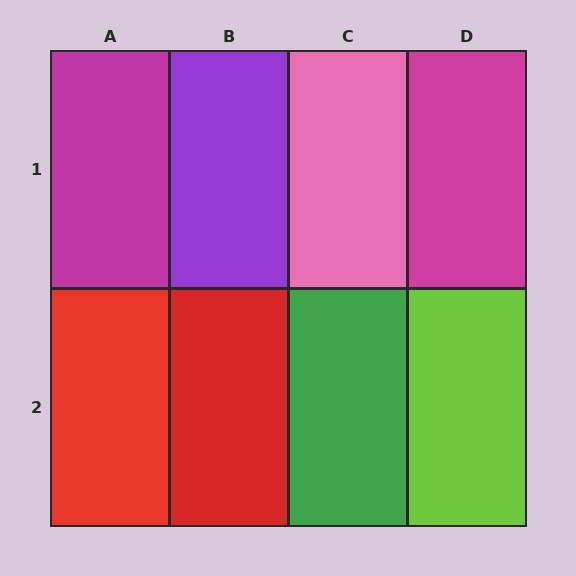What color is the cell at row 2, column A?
Red.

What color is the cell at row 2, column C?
Green.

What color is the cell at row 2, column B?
Red.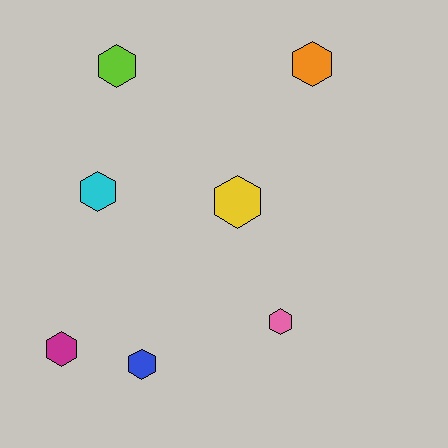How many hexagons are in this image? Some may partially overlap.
There are 7 hexagons.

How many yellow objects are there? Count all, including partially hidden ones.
There is 1 yellow object.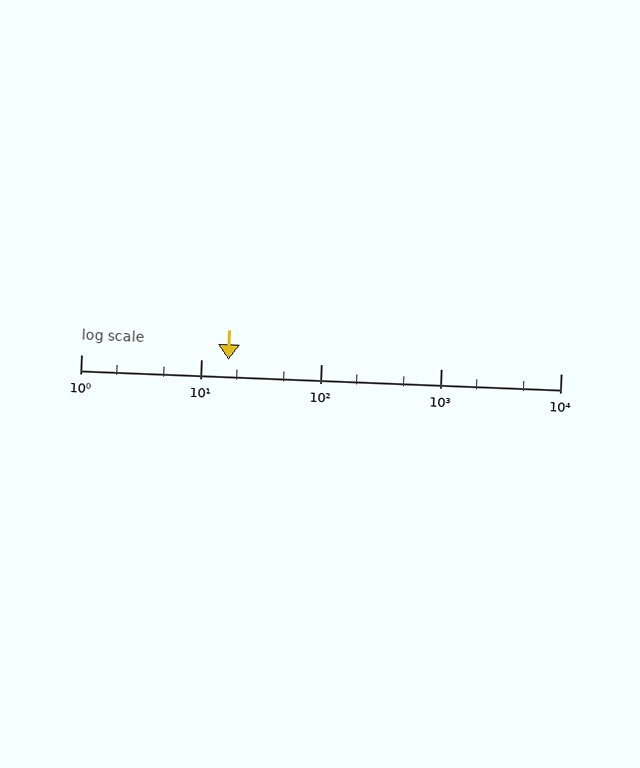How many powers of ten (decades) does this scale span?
The scale spans 4 decades, from 1 to 10000.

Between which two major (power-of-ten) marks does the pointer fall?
The pointer is between 10 and 100.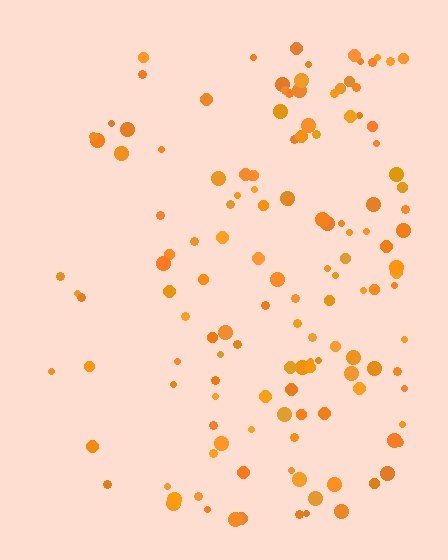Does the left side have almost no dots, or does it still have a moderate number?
Still a moderate number, just noticeably fewer than the right.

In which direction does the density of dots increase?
From left to right, with the right side densest.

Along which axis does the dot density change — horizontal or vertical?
Horizontal.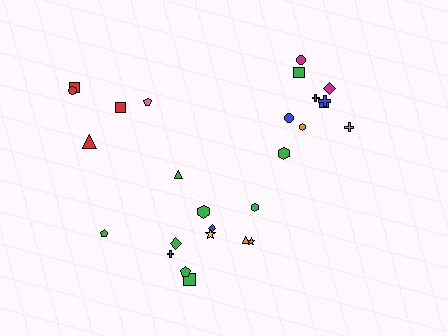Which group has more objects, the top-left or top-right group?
The top-right group.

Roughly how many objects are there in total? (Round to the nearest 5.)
Roughly 25 objects in total.